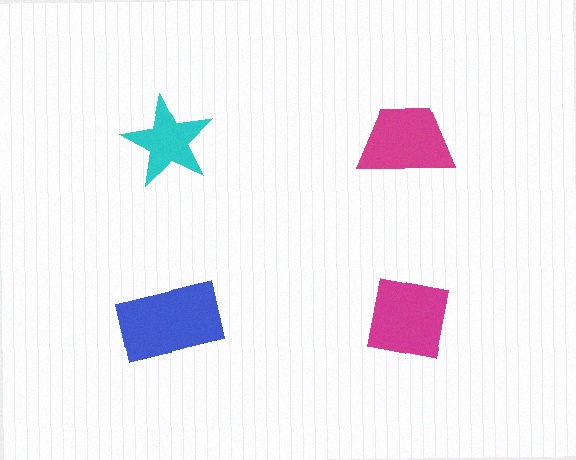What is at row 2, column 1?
A blue rectangle.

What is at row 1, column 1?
A cyan star.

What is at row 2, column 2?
A magenta square.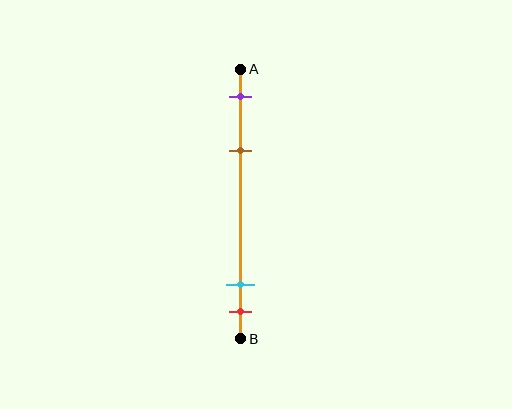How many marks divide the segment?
There are 4 marks dividing the segment.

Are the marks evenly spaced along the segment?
No, the marks are not evenly spaced.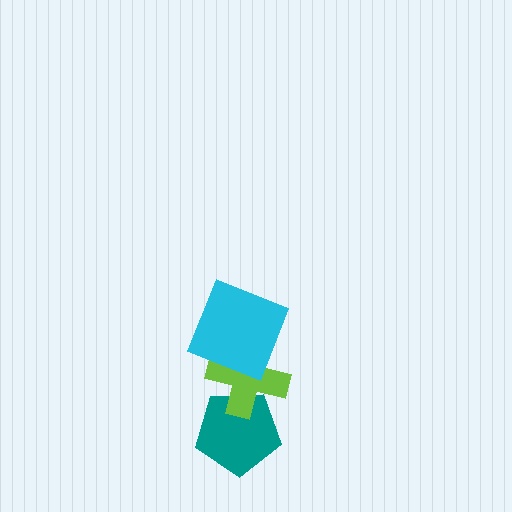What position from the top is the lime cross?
The lime cross is 2nd from the top.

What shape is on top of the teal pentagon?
The lime cross is on top of the teal pentagon.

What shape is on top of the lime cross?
The cyan square is on top of the lime cross.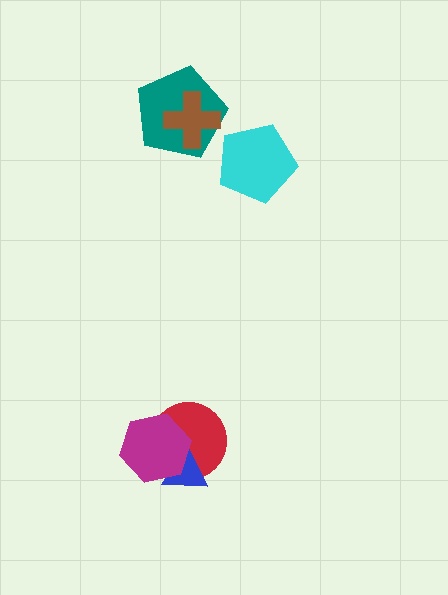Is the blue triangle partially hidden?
Yes, it is partially covered by another shape.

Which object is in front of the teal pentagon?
The brown cross is in front of the teal pentagon.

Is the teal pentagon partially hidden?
Yes, it is partially covered by another shape.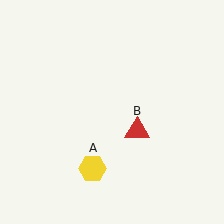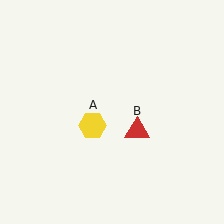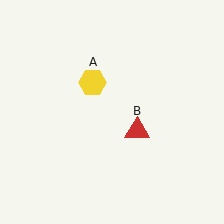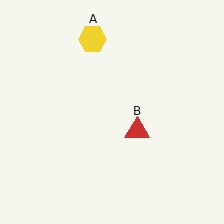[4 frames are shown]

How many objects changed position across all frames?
1 object changed position: yellow hexagon (object A).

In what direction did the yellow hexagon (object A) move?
The yellow hexagon (object A) moved up.